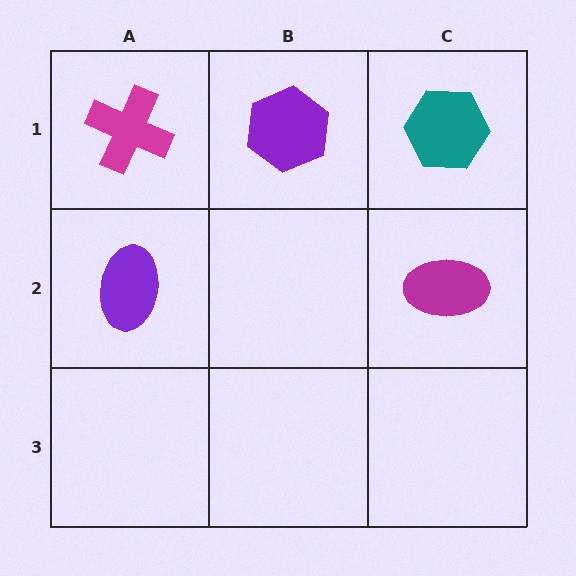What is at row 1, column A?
A magenta cross.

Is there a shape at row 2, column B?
No, that cell is empty.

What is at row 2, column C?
A magenta ellipse.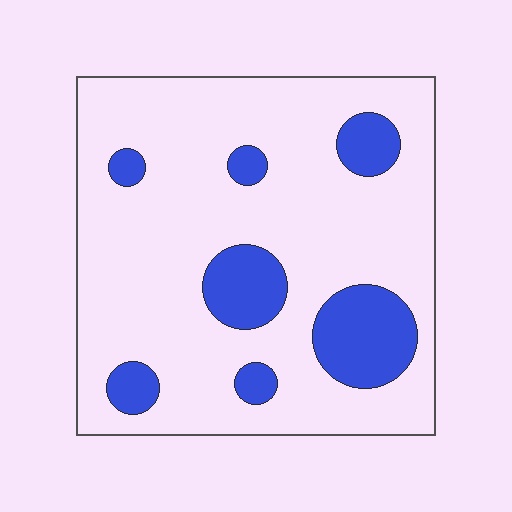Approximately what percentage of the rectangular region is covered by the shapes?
Approximately 20%.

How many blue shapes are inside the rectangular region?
7.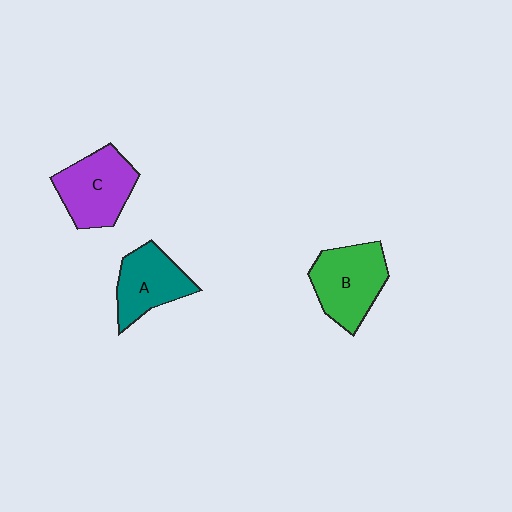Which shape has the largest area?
Shape B (green).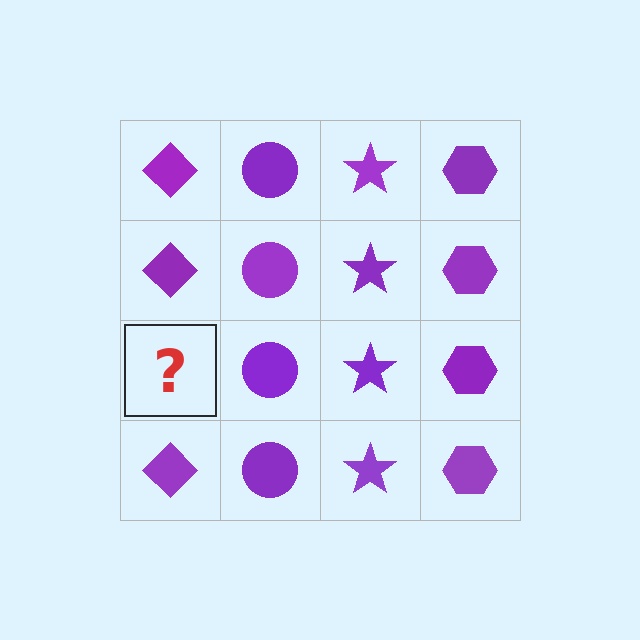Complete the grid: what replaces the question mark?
The question mark should be replaced with a purple diamond.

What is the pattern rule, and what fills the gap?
The rule is that each column has a consistent shape. The gap should be filled with a purple diamond.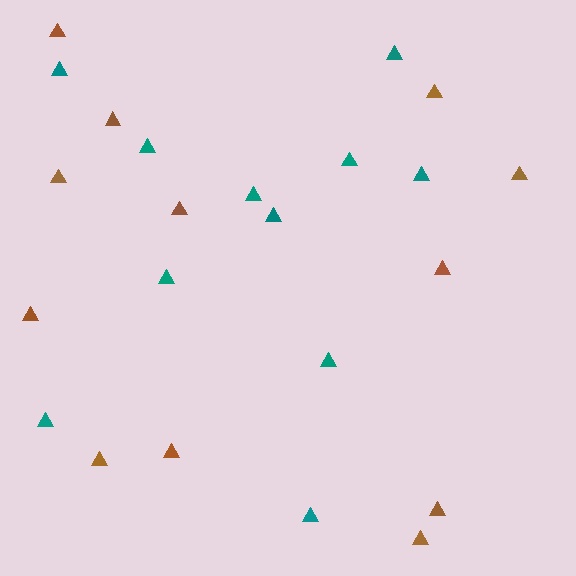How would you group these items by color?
There are 2 groups: one group of brown triangles (12) and one group of teal triangles (11).